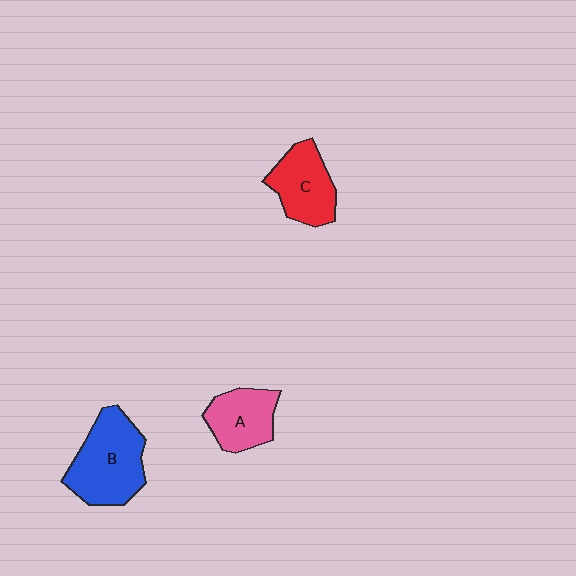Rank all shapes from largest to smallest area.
From largest to smallest: B (blue), C (red), A (pink).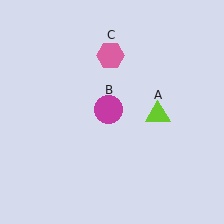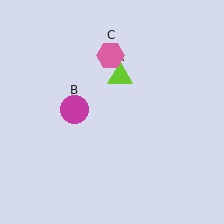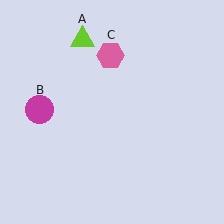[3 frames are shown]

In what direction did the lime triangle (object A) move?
The lime triangle (object A) moved up and to the left.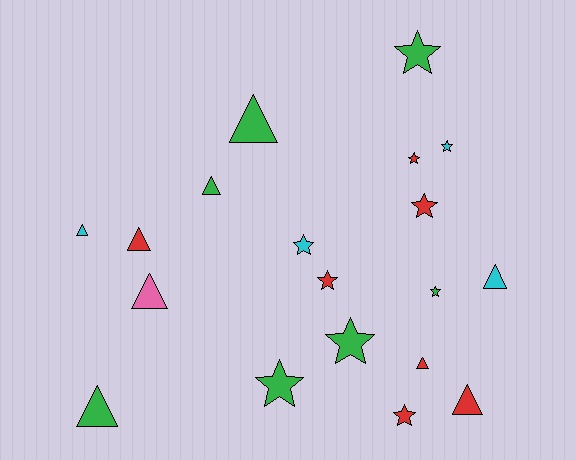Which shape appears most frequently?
Star, with 10 objects.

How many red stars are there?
There are 4 red stars.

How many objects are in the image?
There are 19 objects.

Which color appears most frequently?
Red, with 7 objects.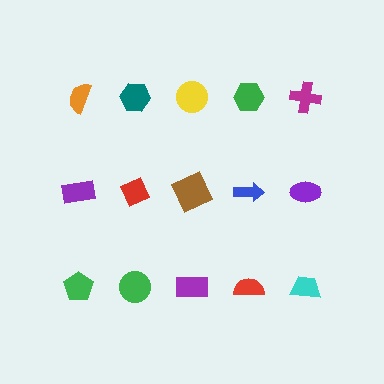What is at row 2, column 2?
A red diamond.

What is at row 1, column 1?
An orange semicircle.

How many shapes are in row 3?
5 shapes.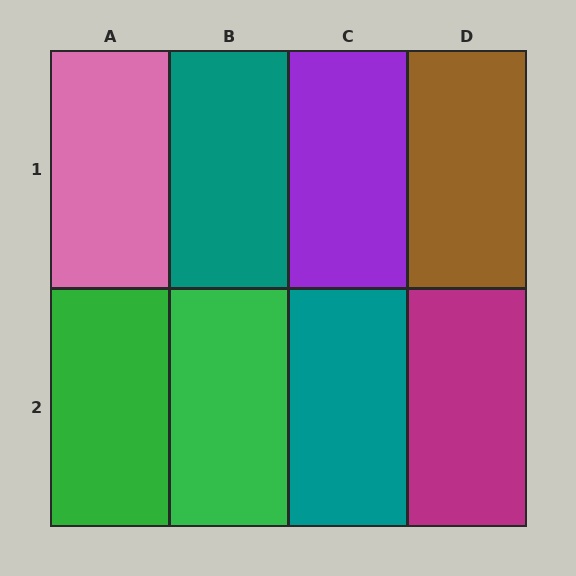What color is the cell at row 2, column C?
Teal.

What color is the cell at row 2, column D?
Magenta.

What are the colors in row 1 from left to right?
Pink, teal, purple, brown.